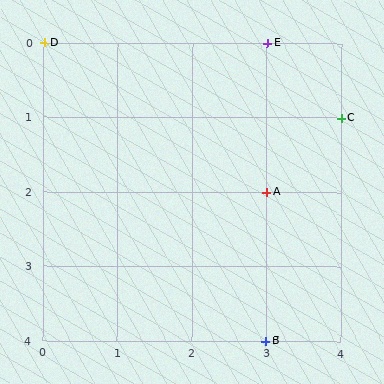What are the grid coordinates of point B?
Point B is at grid coordinates (3, 4).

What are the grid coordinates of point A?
Point A is at grid coordinates (3, 2).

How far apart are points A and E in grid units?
Points A and E are 2 rows apart.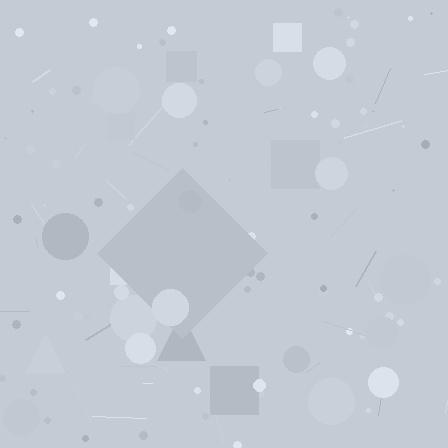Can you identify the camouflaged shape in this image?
The camouflaged shape is a diamond.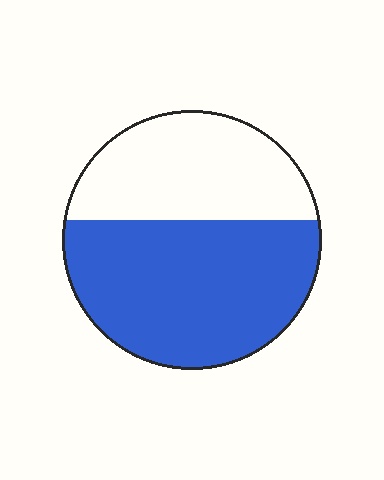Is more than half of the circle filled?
Yes.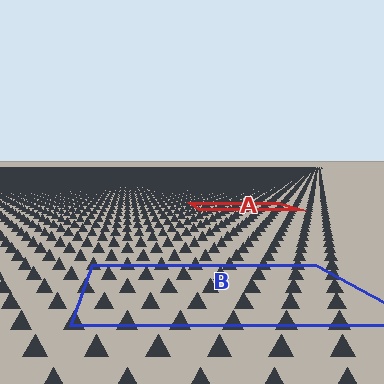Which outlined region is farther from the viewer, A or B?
Region A is farther from the viewer — the texture elements inside it appear smaller and more densely packed.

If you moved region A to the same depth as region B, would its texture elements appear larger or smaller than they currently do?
They would appear larger. At a closer depth, the same texture elements are projected at a bigger on-screen size.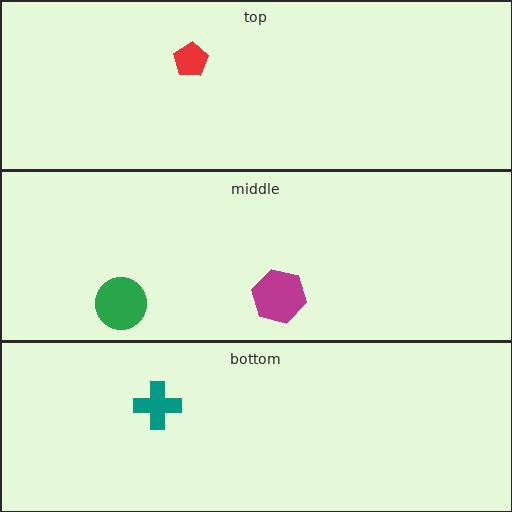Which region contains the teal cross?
The bottom region.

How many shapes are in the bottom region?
1.